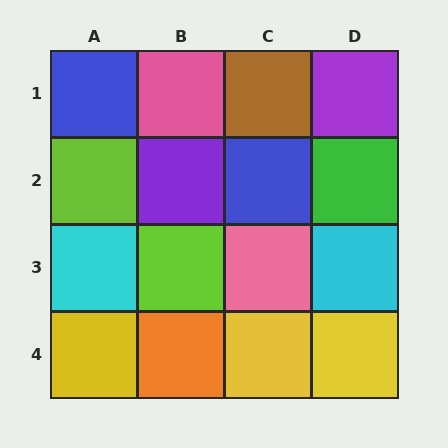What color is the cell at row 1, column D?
Purple.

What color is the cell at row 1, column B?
Pink.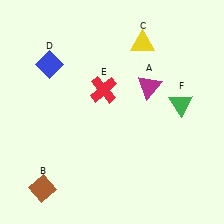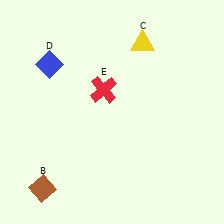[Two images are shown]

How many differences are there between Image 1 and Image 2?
There are 2 differences between the two images.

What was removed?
The magenta triangle (A), the green triangle (F) were removed in Image 2.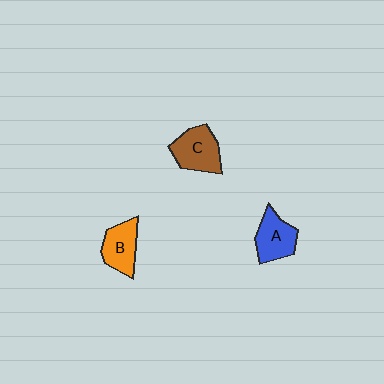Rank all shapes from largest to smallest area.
From largest to smallest: C (brown), A (blue), B (orange).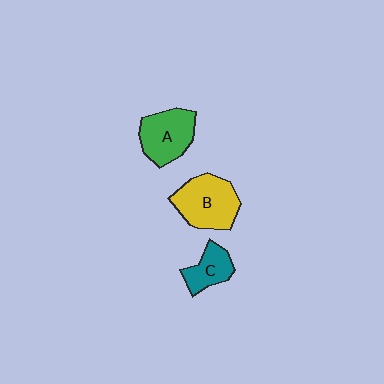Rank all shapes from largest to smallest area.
From largest to smallest: B (yellow), A (green), C (teal).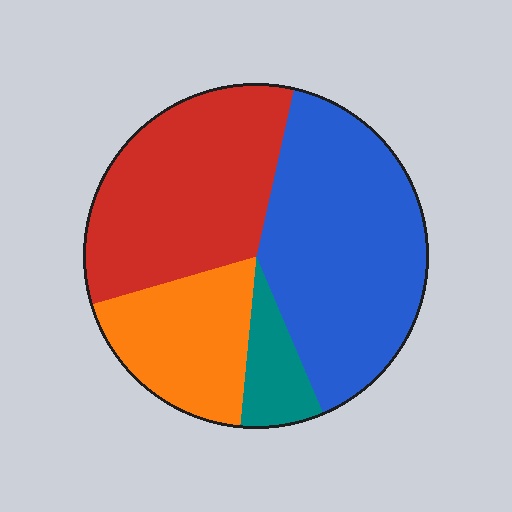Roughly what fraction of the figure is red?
Red takes up about one third (1/3) of the figure.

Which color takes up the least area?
Teal, at roughly 10%.